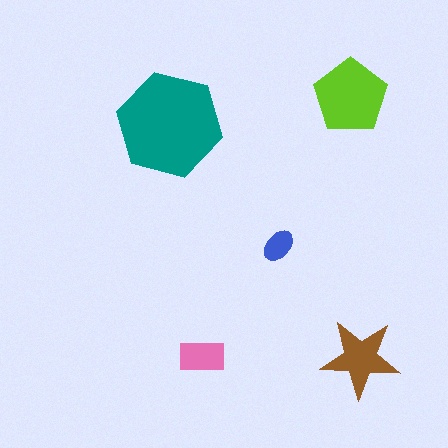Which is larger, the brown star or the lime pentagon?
The lime pentagon.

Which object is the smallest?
The blue ellipse.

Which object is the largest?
The teal hexagon.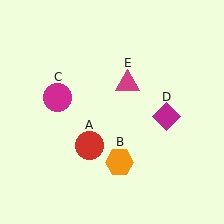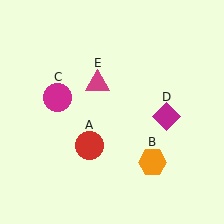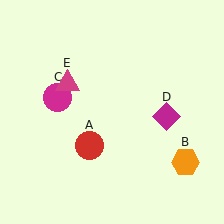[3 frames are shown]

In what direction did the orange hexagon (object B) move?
The orange hexagon (object B) moved right.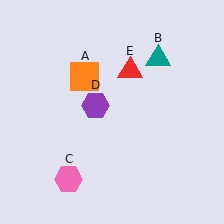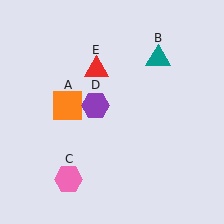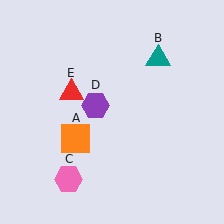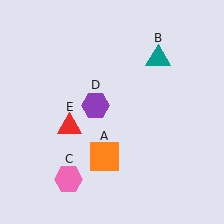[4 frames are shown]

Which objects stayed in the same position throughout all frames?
Teal triangle (object B) and pink hexagon (object C) and purple hexagon (object D) remained stationary.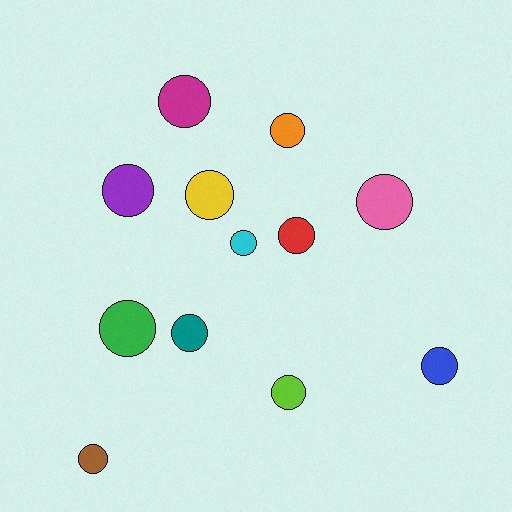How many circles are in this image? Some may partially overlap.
There are 12 circles.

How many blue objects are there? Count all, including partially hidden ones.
There is 1 blue object.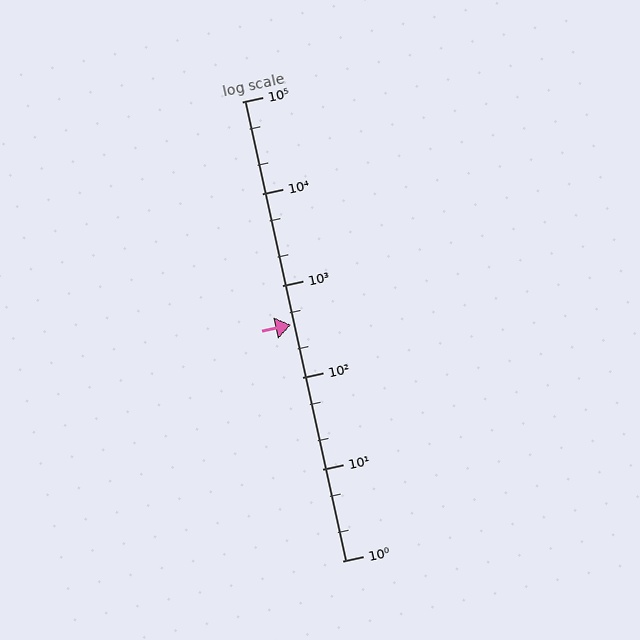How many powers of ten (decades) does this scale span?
The scale spans 5 decades, from 1 to 100000.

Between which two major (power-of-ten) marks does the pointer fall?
The pointer is between 100 and 1000.